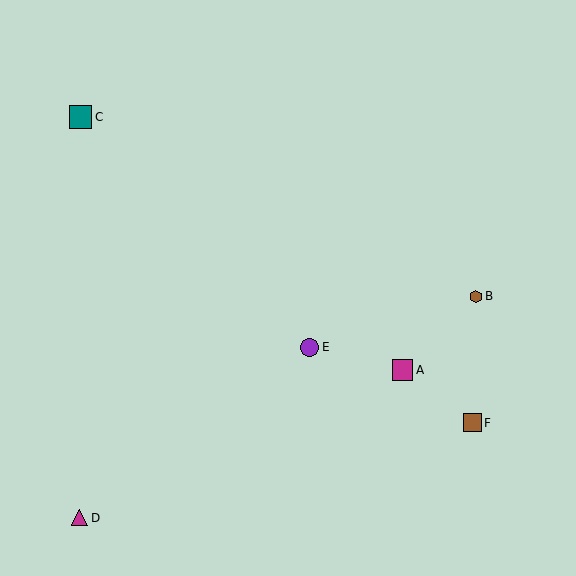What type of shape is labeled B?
Shape B is a brown hexagon.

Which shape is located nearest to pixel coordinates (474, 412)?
The brown square (labeled F) at (473, 423) is nearest to that location.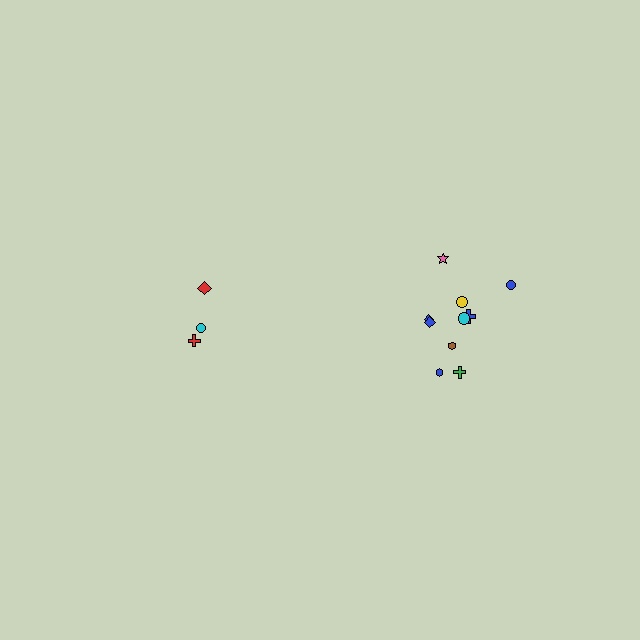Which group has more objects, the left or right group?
The right group.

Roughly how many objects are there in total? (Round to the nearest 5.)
Roughly 15 objects in total.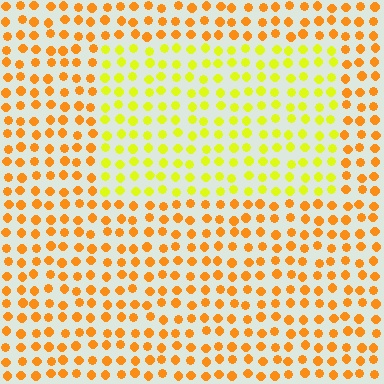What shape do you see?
I see a rectangle.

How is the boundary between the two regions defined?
The boundary is defined purely by a slight shift in hue (about 36 degrees). Spacing, size, and orientation are identical on both sides.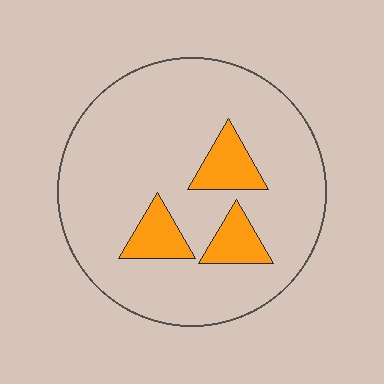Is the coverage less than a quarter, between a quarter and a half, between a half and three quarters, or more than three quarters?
Less than a quarter.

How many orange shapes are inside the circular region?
3.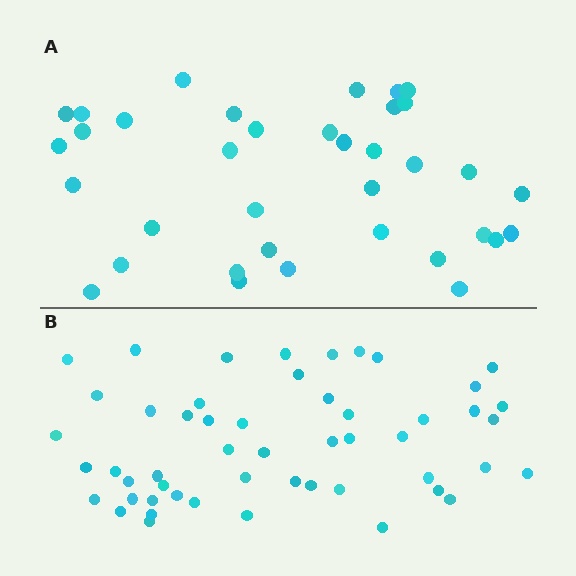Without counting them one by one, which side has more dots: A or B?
Region B (the bottom region) has more dots.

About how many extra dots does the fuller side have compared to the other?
Region B has approximately 15 more dots than region A.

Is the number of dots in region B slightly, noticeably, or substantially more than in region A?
Region B has noticeably more, but not dramatically so. The ratio is roughly 1.4 to 1.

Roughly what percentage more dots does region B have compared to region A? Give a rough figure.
About 45% more.